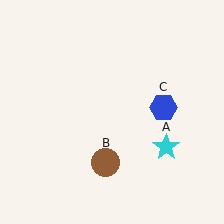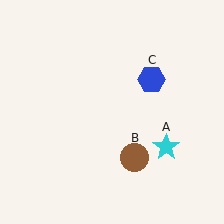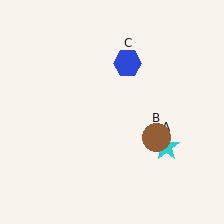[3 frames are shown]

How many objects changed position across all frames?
2 objects changed position: brown circle (object B), blue hexagon (object C).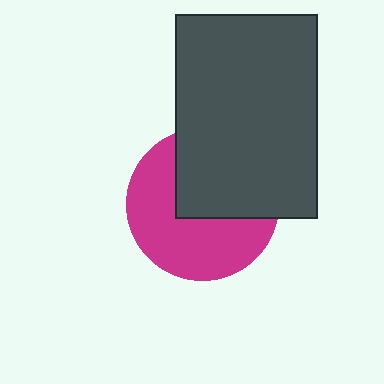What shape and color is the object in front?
The object in front is a dark gray rectangle.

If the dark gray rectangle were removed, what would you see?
You would see the complete magenta circle.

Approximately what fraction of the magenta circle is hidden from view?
Roughly 44% of the magenta circle is hidden behind the dark gray rectangle.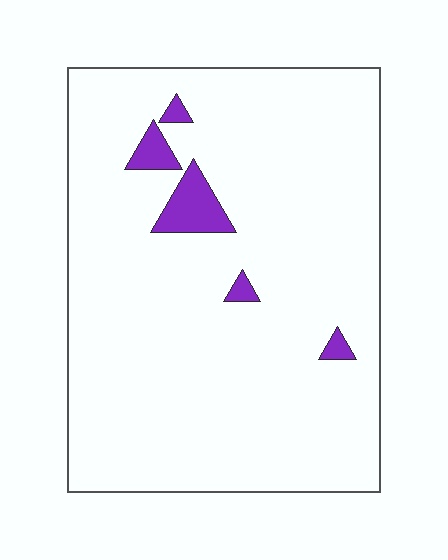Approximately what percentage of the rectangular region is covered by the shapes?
Approximately 5%.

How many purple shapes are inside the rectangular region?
5.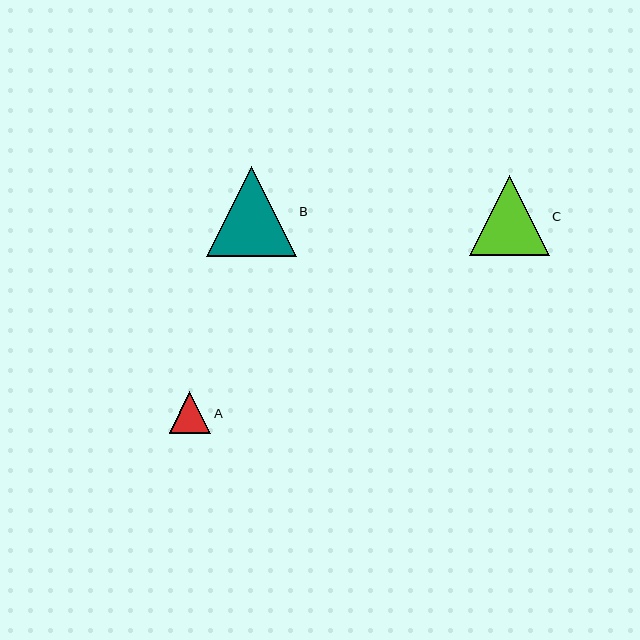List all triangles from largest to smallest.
From largest to smallest: B, C, A.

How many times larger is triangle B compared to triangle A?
Triangle B is approximately 2.2 times the size of triangle A.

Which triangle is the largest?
Triangle B is the largest with a size of approximately 90 pixels.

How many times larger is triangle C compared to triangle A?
Triangle C is approximately 1.9 times the size of triangle A.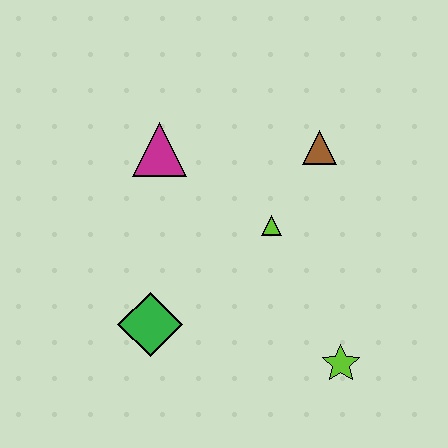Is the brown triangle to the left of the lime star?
Yes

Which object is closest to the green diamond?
The lime triangle is closest to the green diamond.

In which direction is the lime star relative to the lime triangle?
The lime star is below the lime triangle.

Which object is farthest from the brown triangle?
The green diamond is farthest from the brown triangle.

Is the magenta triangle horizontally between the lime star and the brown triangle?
No